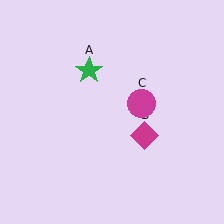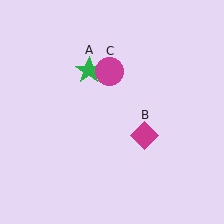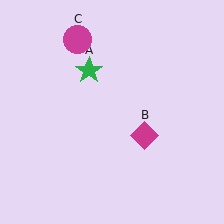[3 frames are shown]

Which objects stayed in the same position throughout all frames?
Green star (object A) and magenta diamond (object B) remained stationary.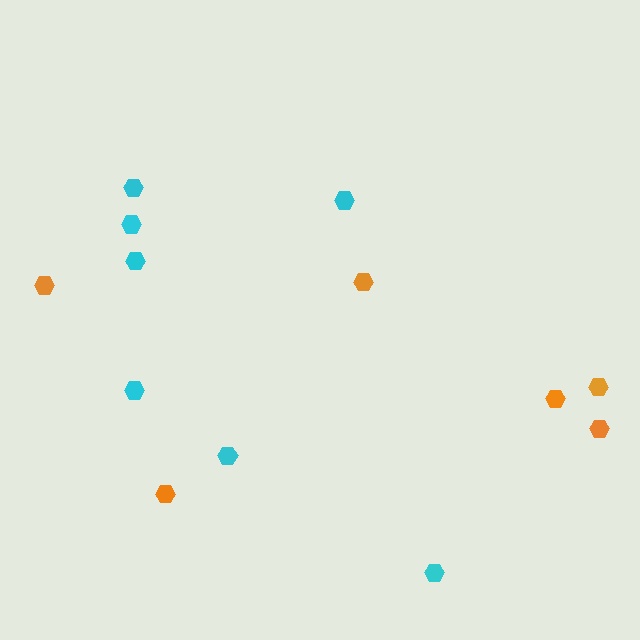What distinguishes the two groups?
There are 2 groups: one group of cyan hexagons (7) and one group of orange hexagons (6).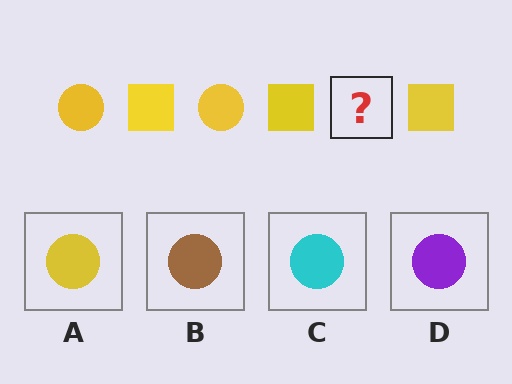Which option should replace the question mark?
Option A.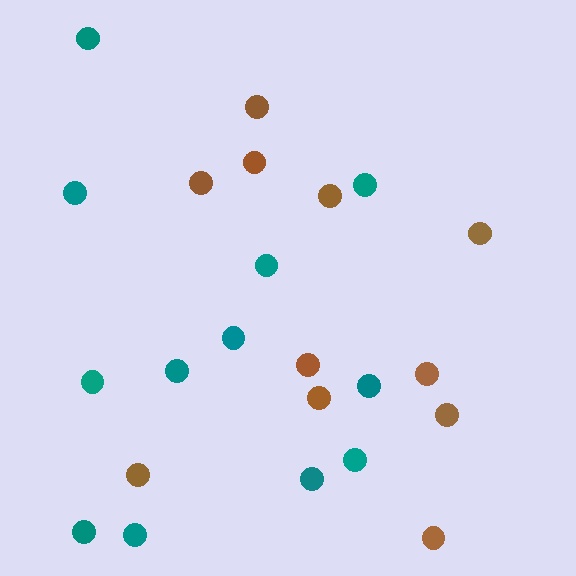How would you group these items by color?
There are 2 groups: one group of brown circles (11) and one group of teal circles (12).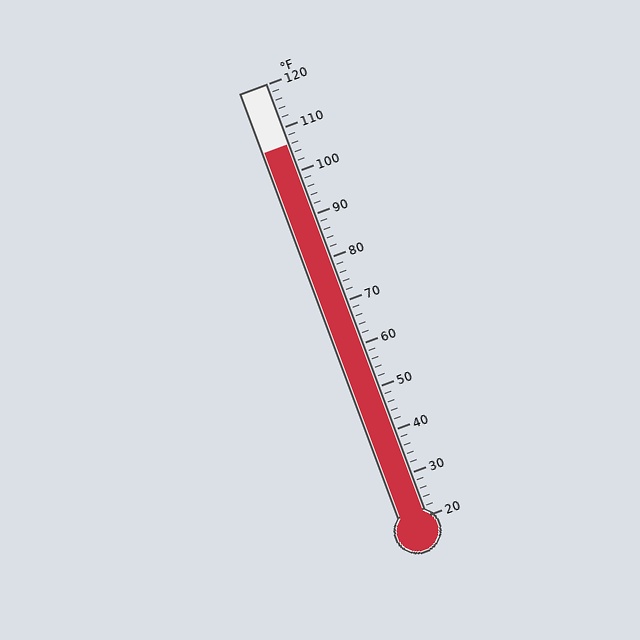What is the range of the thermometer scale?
The thermometer scale ranges from 20°F to 120°F.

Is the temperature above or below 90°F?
The temperature is above 90°F.